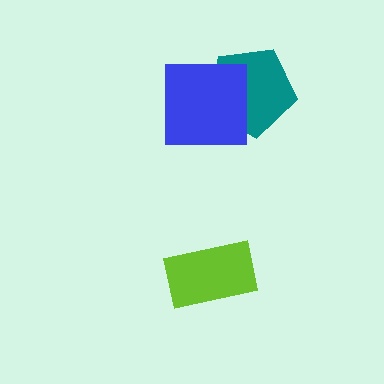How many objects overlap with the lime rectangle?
0 objects overlap with the lime rectangle.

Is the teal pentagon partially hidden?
Yes, it is partially covered by another shape.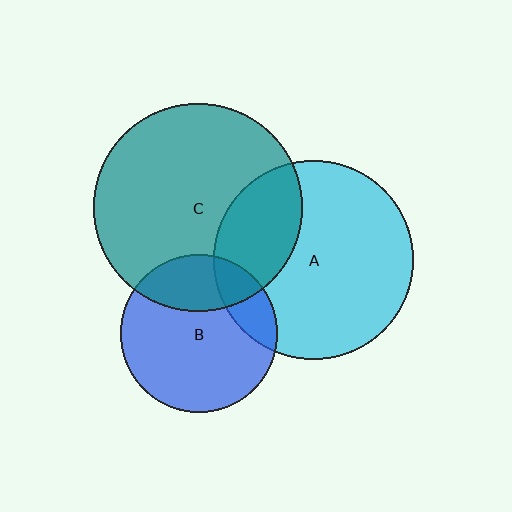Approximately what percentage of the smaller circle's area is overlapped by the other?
Approximately 15%.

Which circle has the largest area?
Circle C (teal).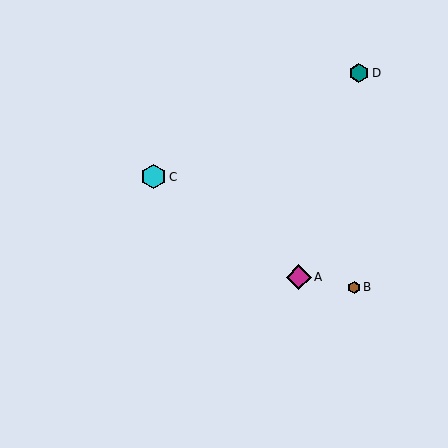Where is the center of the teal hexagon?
The center of the teal hexagon is at (359, 73).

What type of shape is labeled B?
Shape B is a brown hexagon.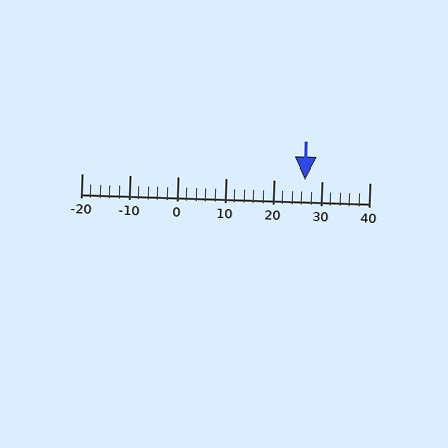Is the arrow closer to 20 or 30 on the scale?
The arrow is closer to 30.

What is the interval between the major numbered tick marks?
The major tick marks are spaced 10 units apart.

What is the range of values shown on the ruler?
The ruler shows values from -20 to 40.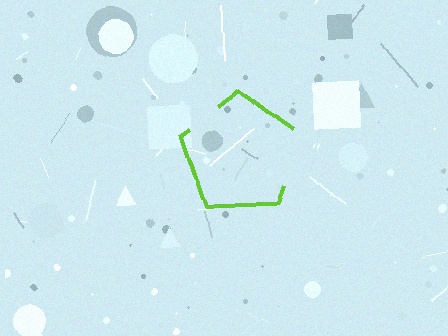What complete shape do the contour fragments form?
The contour fragments form a pentagon.